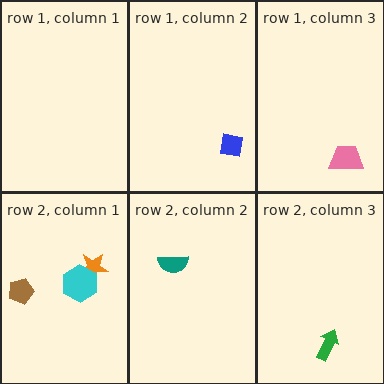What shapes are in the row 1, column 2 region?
The blue square.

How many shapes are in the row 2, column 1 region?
3.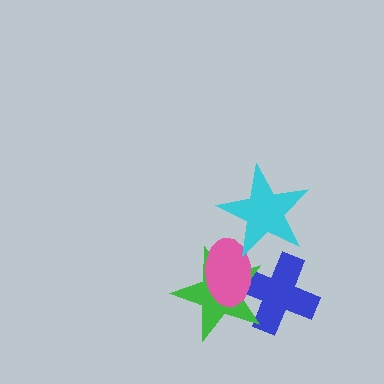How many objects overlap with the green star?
2 objects overlap with the green star.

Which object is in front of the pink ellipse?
The cyan star is in front of the pink ellipse.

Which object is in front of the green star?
The pink ellipse is in front of the green star.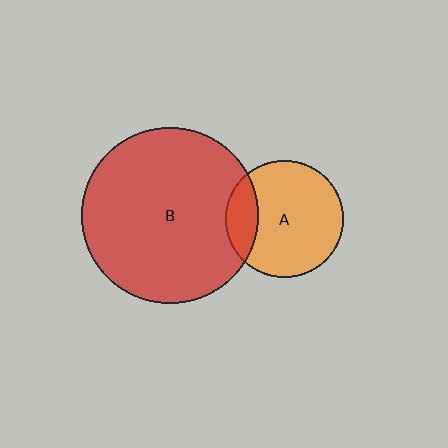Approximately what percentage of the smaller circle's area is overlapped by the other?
Approximately 20%.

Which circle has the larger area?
Circle B (red).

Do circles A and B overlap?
Yes.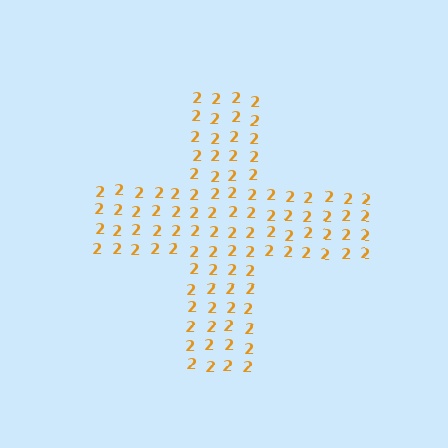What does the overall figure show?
The overall figure shows a cross.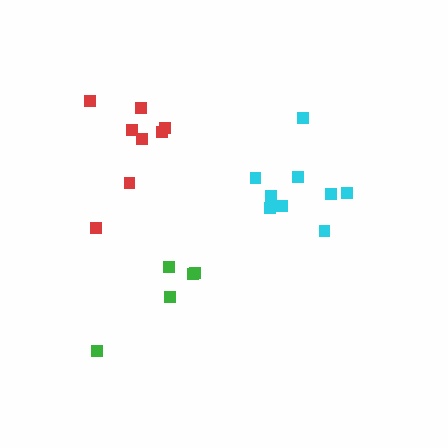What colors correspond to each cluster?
The clusters are colored: green, cyan, red.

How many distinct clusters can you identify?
There are 3 distinct clusters.